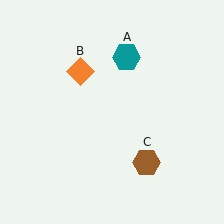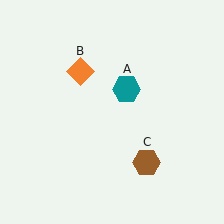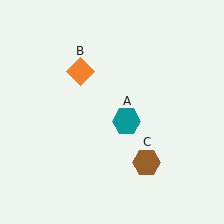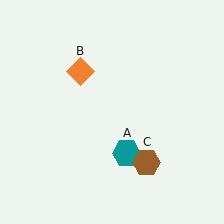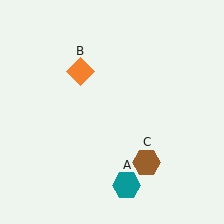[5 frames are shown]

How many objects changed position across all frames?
1 object changed position: teal hexagon (object A).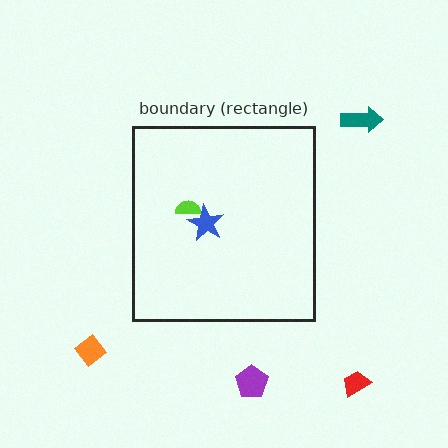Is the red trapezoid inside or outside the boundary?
Outside.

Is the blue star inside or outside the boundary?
Inside.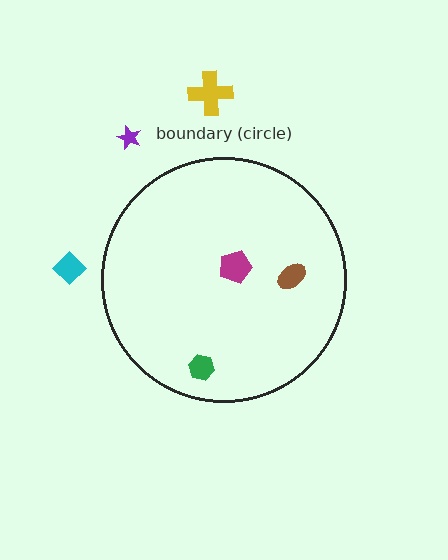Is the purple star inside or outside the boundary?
Outside.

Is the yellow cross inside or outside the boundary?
Outside.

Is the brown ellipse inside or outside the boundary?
Inside.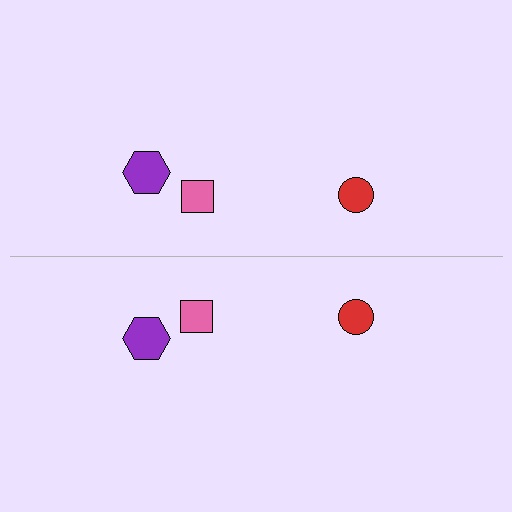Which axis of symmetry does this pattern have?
The pattern has a horizontal axis of symmetry running through the center of the image.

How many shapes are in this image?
There are 6 shapes in this image.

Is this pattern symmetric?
Yes, this pattern has bilateral (reflection) symmetry.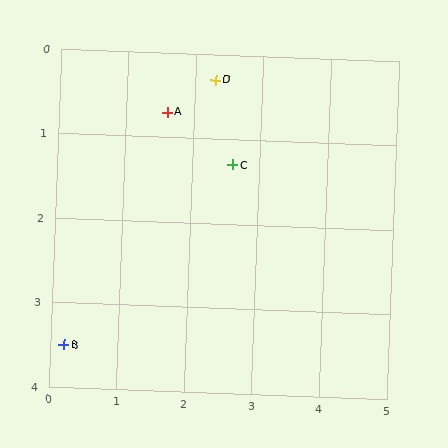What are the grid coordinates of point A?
Point A is at approximately (1.6, 0.7).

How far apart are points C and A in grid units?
Points C and A are about 1.2 grid units apart.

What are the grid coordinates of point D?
Point D is at approximately (2.3, 0.3).